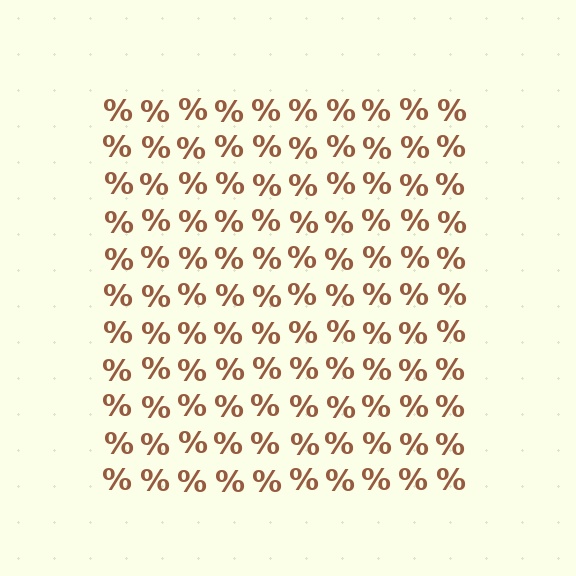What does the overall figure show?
The overall figure shows a square.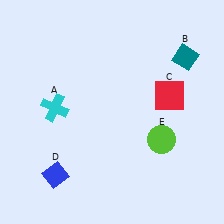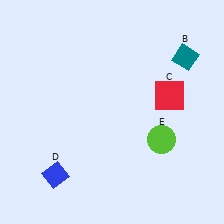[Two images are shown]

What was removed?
The cyan cross (A) was removed in Image 2.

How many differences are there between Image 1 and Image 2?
There is 1 difference between the two images.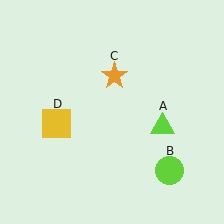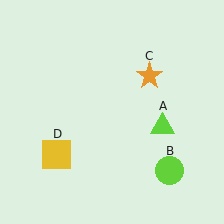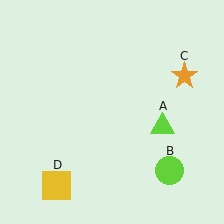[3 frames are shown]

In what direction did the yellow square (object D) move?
The yellow square (object D) moved down.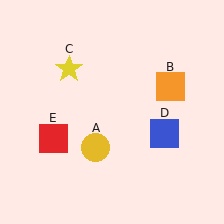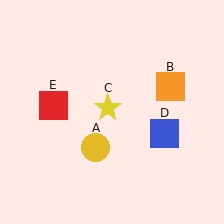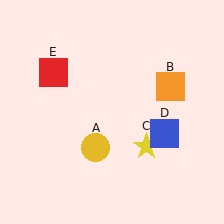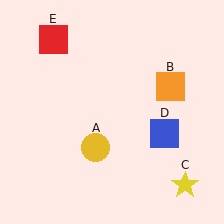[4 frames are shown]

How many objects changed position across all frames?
2 objects changed position: yellow star (object C), red square (object E).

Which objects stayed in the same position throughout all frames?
Yellow circle (object A) and orange square (object B) and blue square (object D) remained stationary.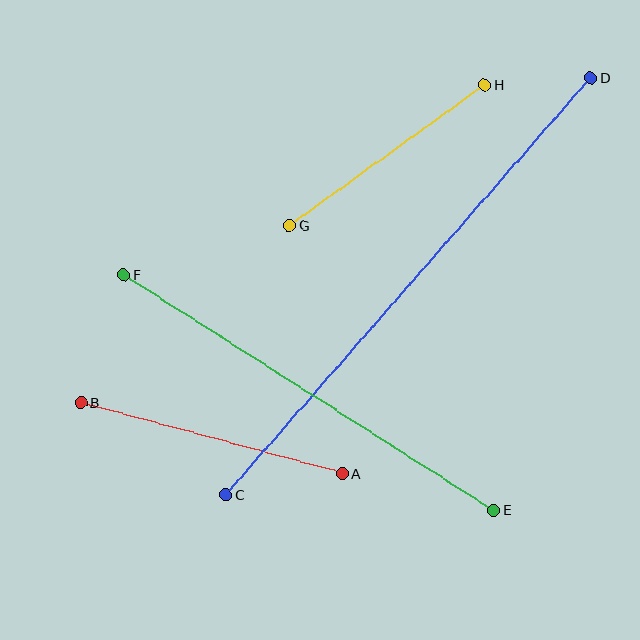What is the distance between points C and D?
The distance is approximately 554 pixels.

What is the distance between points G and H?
The distance is approximately 241 pixels.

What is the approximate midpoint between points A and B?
The midpoint is at approximately (211, 438) pixels.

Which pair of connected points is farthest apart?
Points C and D are farthest apart.